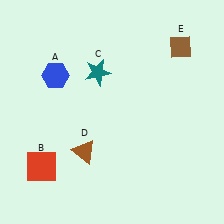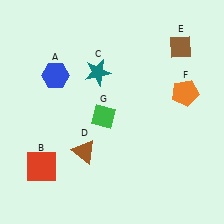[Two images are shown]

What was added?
An orange pentagon (F), a green diamond (G) were added in Image 2.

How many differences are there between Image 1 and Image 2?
There are 2 differences between the two images.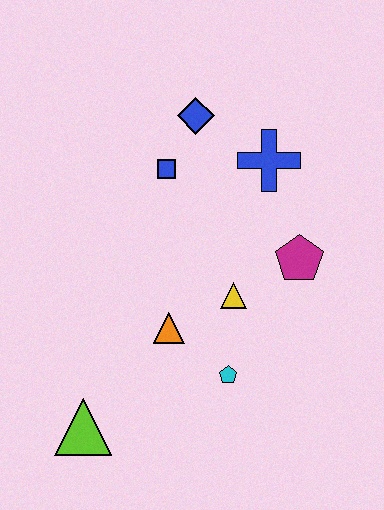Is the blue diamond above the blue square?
Yes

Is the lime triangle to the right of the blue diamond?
No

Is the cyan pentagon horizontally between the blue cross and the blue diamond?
Yes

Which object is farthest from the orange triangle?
The blue diamond is farthest from the orange triangle.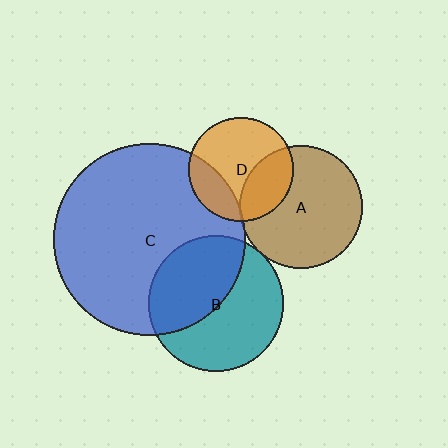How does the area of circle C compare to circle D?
Approximately 3.4 times.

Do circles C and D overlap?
Yes.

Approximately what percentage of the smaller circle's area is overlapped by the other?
Approximately 25%.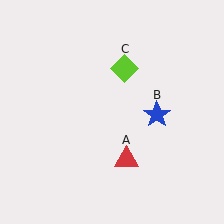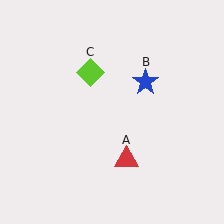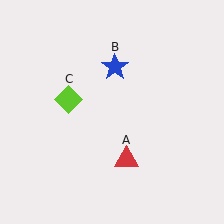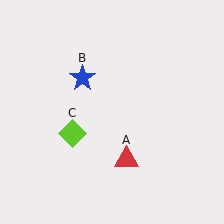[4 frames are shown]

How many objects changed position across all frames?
2 objects changed position: blue star (object B), lime diamond (object C).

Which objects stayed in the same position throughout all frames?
Red triangle (object A) remained stationary.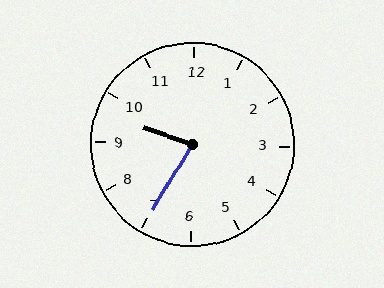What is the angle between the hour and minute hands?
Approximately 78 degrees.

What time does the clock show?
9:35.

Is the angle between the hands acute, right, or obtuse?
It is acute.